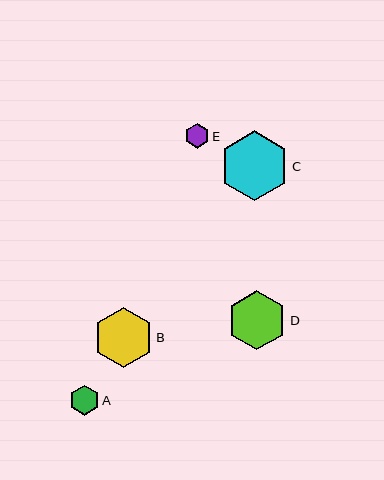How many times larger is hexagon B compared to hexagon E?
Hexagon B is approximately 2.4 times the size of hexagon E.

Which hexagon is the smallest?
Hexagon E is the smallest with a size of approximately 24 pixels.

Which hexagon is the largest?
Hexagon C is the largest with a size of approximately 70 pixels.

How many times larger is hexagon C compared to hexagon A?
Hexagon C is approximately 2.4 times the size of hexagon A.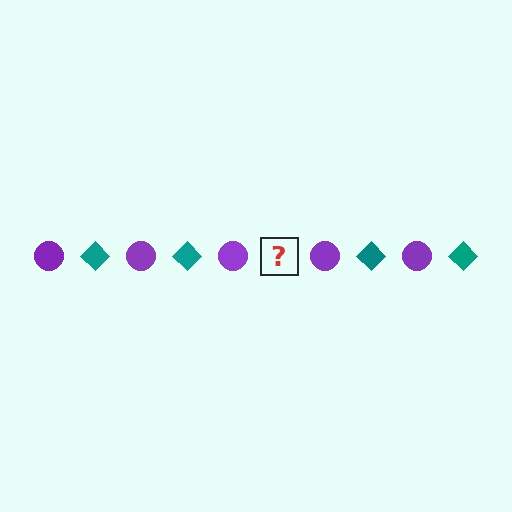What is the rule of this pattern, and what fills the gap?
The rule is that the pattern alternates between purple circle and teal diamond. The gap should be filled with a teal diamond.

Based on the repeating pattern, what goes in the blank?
The blank should be a teal diamond.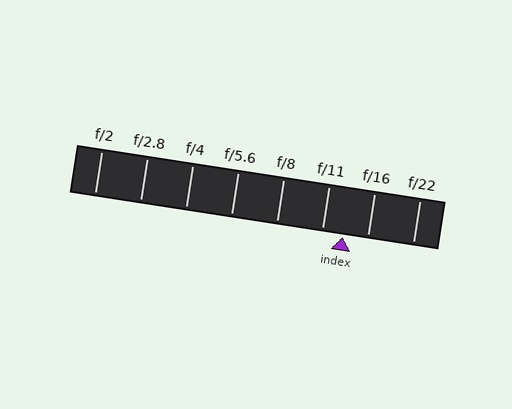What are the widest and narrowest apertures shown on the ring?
The widest aperture shown is f/2 and the narrowest is f/22.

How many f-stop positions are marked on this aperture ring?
There are 8 f-stop positions marked.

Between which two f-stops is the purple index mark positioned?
The index mark is between f/11 and f/16.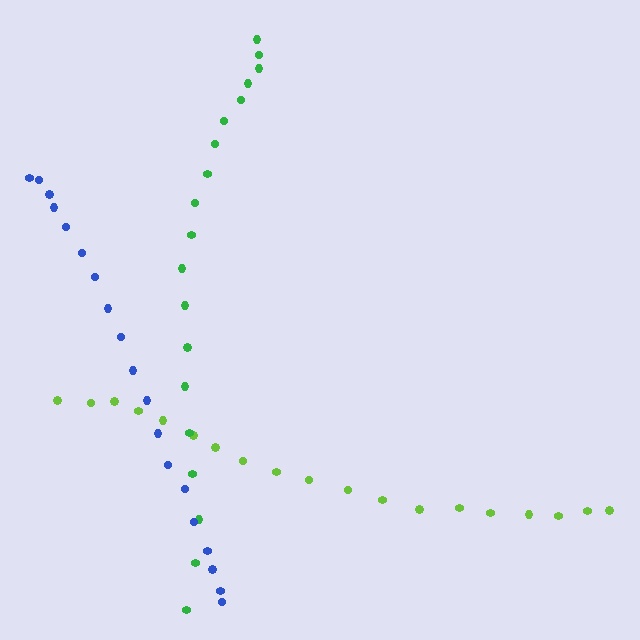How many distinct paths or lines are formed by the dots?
There are 3 distinct paths.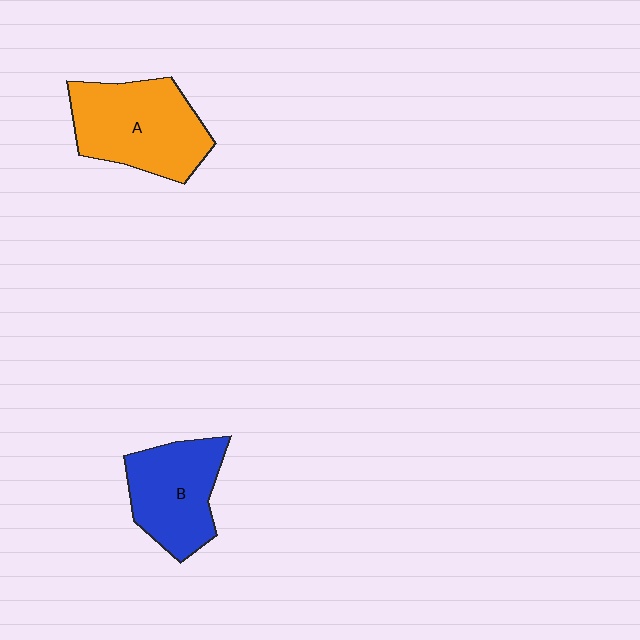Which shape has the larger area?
Shape A (orange).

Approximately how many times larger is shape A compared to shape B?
Approximately 1.2 times.